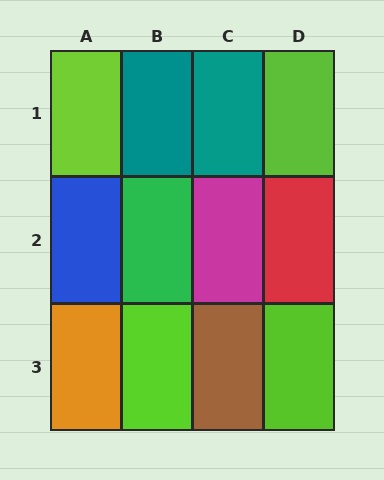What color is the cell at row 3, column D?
Lime.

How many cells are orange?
1 cell is orange.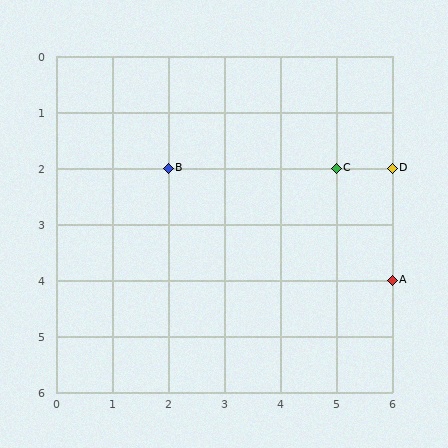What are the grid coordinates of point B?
Point B is at grid coordinates (2, 2).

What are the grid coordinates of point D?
Point D is at grid coordinates (6, 2).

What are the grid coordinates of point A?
Point A is at grid coordinates (6, 4).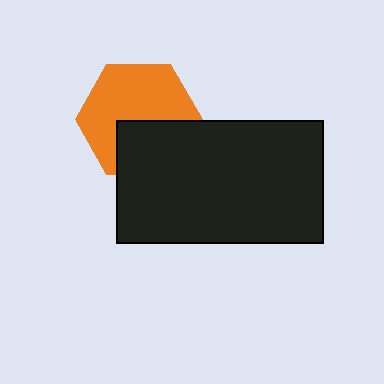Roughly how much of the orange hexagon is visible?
About half of it is visible (roughly 63%).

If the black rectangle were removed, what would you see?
You would see the complete orange hexagon.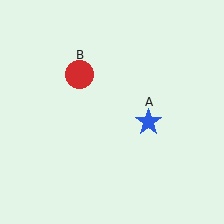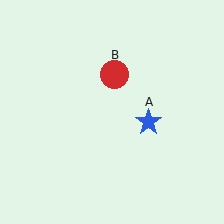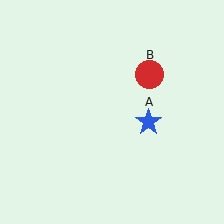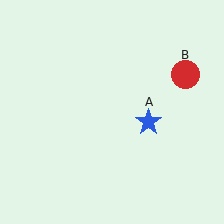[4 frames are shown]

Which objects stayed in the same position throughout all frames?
Blue star (object A) remained stationary.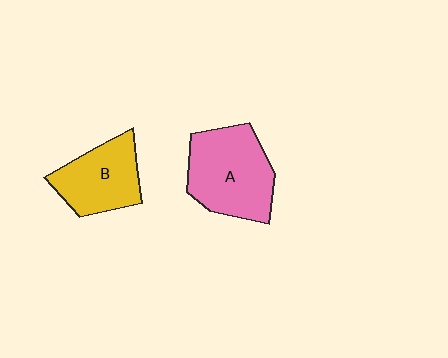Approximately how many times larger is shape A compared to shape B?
Approximately 1.3 times.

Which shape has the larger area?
Shape A (pink).